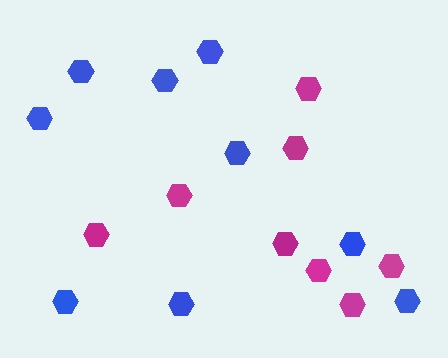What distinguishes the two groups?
There are 2 groups: one group of magenta hexagons (8) and one group of blue hexagons (9).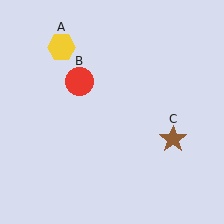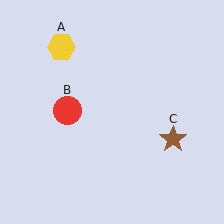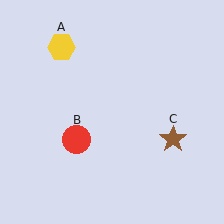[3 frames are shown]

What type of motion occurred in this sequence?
The red circle (object B) rotated counterclockwise around the center of the scene.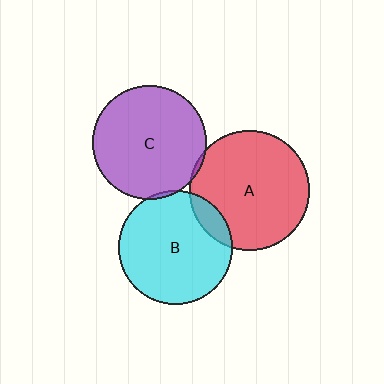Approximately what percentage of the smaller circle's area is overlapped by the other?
Approximately 5%.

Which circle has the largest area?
Circle A (red).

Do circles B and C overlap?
Yes.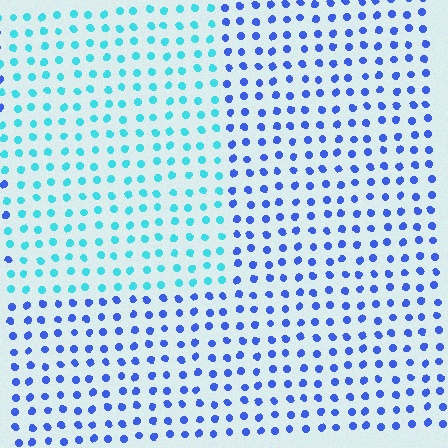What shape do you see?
I see a rectangle.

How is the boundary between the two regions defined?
The boundary is defined purely by a slight shift in hue (about 46 degrees). Spacing, size, and orientation are identical on both sides.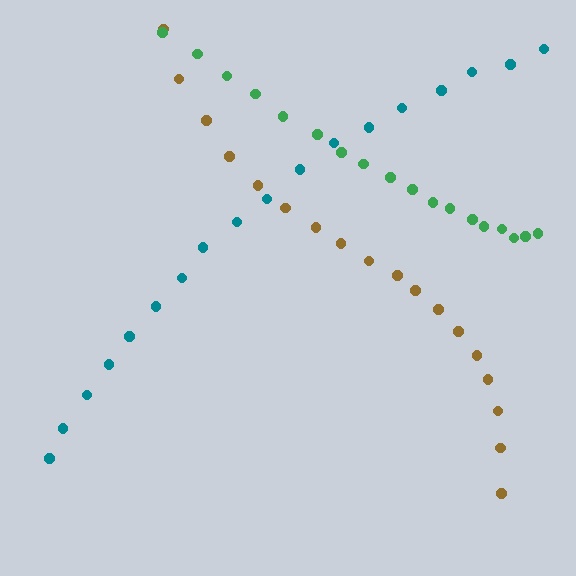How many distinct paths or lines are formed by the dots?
There are 3 distinct paths.